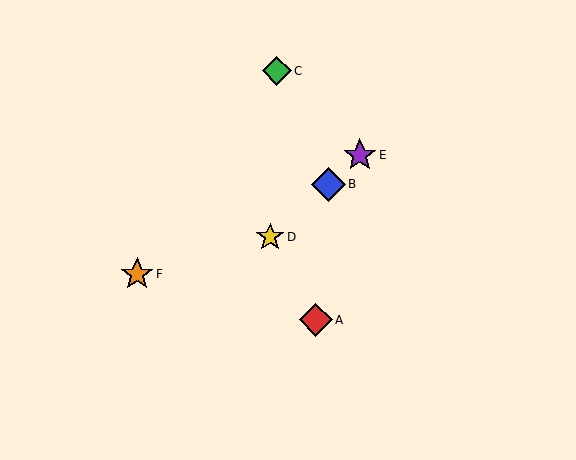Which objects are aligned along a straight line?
Objects B, D, E are aligned along a straight line.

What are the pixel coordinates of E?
Object E is at (360, 155).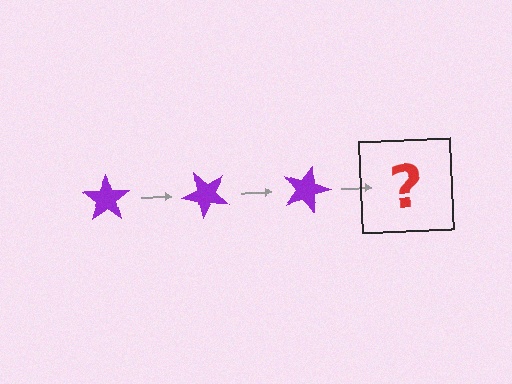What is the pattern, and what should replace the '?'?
The pattern is that the star rotates 45 degrees each step. The '?' should be a purple star rotated 135 degrees.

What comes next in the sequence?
The next element should be a purple star rotated 135 degrees.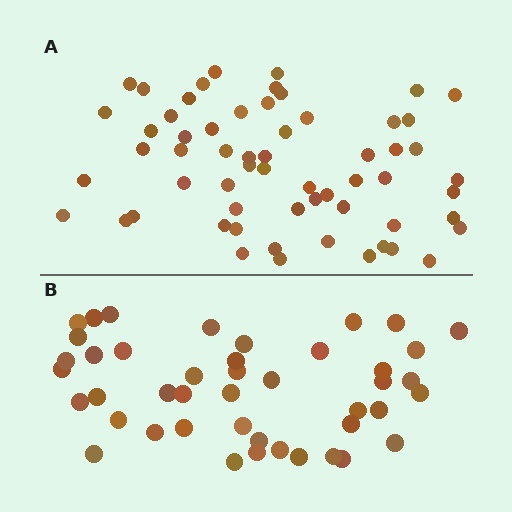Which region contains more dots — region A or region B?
Region A (the top region) has more dots.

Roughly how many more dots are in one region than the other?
Region A has approximately 15 more dots than region B.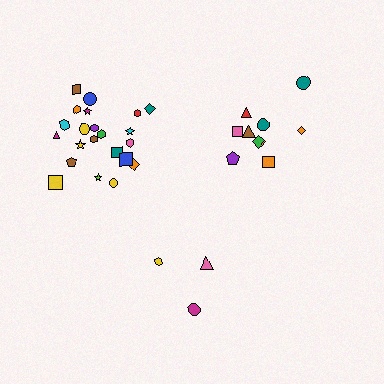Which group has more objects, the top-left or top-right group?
The top-left group.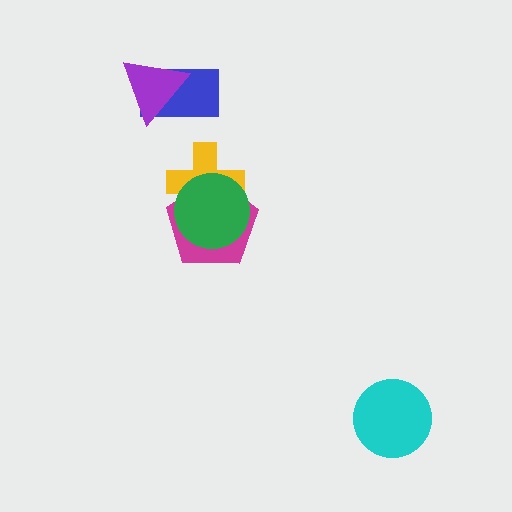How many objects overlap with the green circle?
2 objects overlap with the green circle.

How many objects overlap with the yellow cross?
2 objects overlap with the yellow cross.